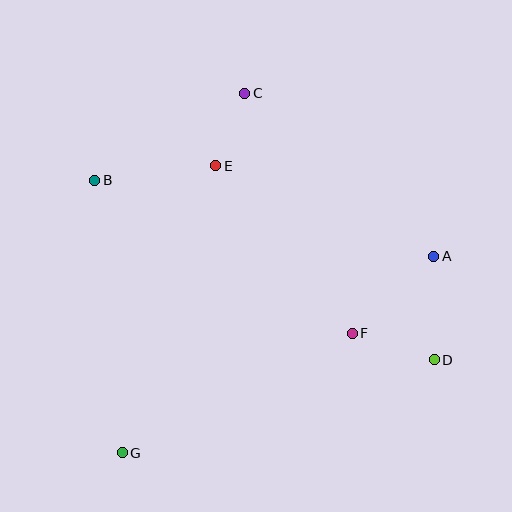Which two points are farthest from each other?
Points B and D are farthest from each other.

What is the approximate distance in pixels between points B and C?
The distance between B and C is approximately 173 pixels.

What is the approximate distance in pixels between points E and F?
The distance between E and F is approximately 216 pixels.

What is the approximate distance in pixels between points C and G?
The distance between C and G is approximately 380 pixels.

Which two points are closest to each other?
Points C and E are closest to each other.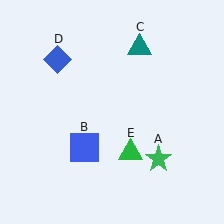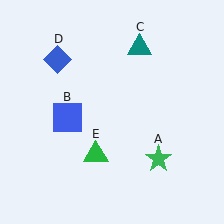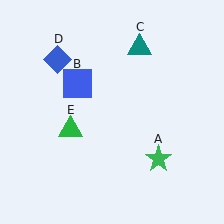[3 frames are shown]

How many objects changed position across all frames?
2 objects changed position: blue square (object B), green triangle (object E).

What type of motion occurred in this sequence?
The blue square (object B), green triangle (object E) rotated clockwise around the center of the scene.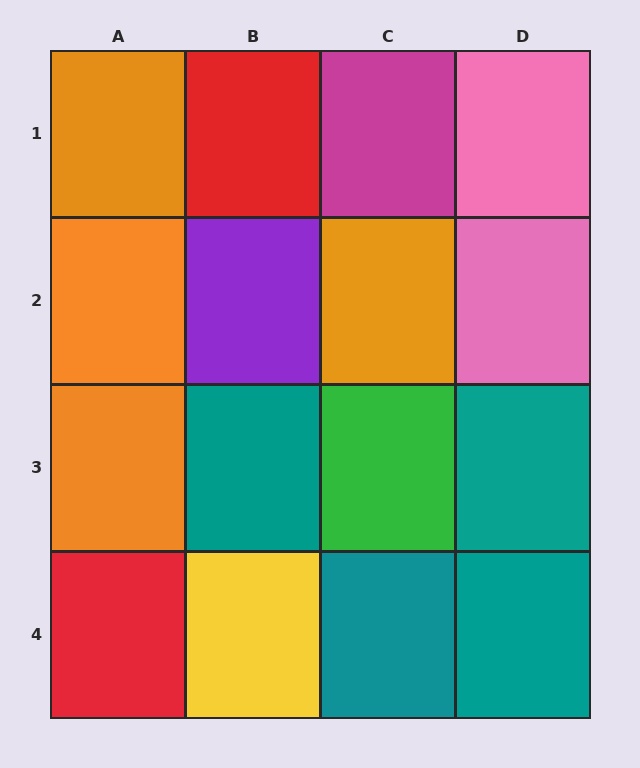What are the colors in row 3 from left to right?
Orange, teal, green, teal.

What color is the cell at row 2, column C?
Orange.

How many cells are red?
2 cells are red.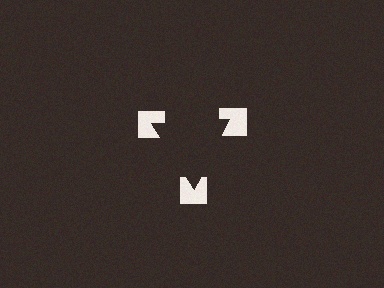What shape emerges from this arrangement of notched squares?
An illusory triangle — its edges are inferred from the aligned wedge cuts in the notched squares, not physically drawn.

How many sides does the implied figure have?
3 sides.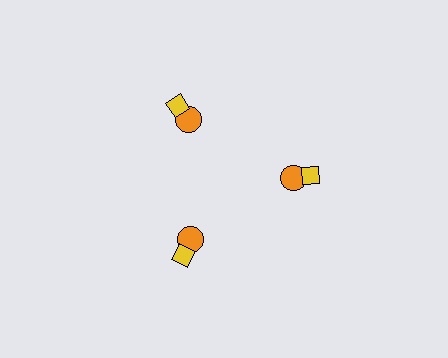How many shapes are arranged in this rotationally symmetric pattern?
There are 6 shapes, arranged in 3 groups of 2.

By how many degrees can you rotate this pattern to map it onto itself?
The pattern maps onto itself every 120 degrees of rotation.